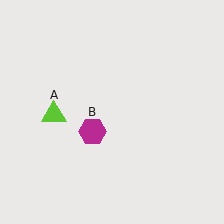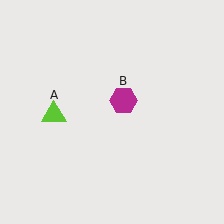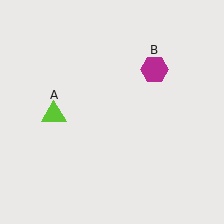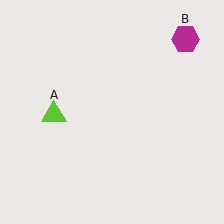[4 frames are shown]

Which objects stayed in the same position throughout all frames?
Lime triangle (object A) remained stationary.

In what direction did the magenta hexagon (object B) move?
The magenta hexagon (object B) moved up and to the right.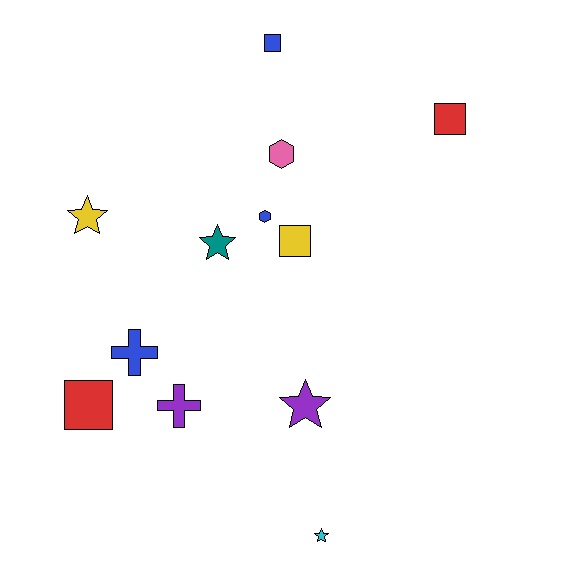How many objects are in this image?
There are 12 objects.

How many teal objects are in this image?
There is 1 teal object.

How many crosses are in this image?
There are 2 crosses.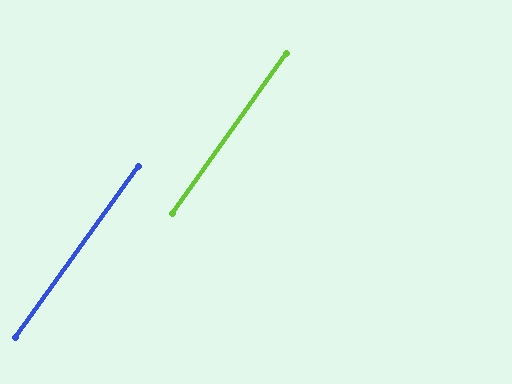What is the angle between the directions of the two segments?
Approximately 1 degree.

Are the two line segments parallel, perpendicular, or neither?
Parallel — their directions differ by only 0.5°.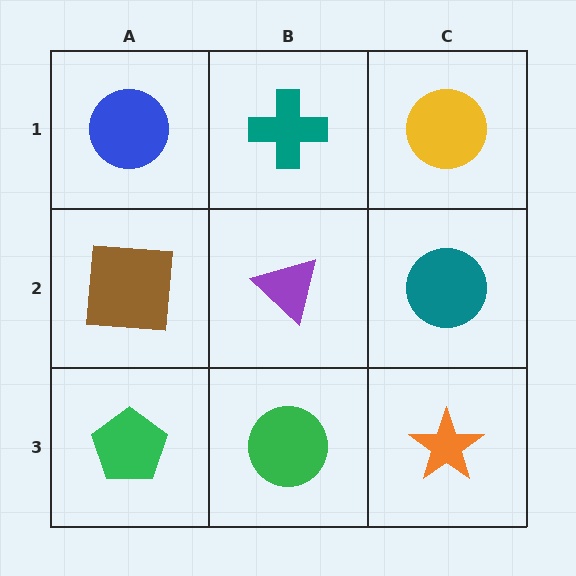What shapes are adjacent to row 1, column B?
A purple triangle (row 2, column B), a blue circle (row 1, column A), a yellow circle (row 1, column C).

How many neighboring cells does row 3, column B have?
3.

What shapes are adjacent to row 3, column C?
A teal circle (row 2, column C), a green circle (row 3, column B).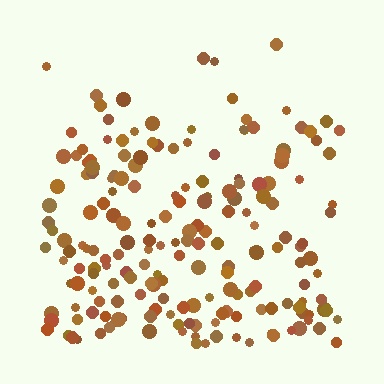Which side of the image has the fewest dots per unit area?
The top.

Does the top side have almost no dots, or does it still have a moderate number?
Still a moderate number, just noticeably fewer than the bottom.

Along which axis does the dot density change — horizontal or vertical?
Vertical.